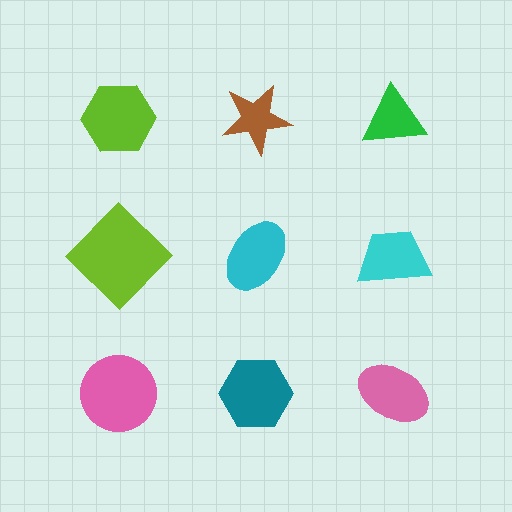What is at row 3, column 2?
A teal hexagon.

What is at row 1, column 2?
A brown star.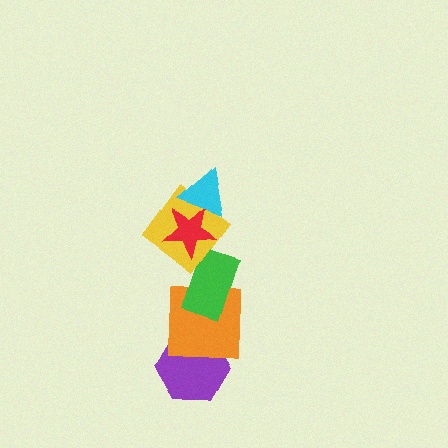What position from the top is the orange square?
The orange square is 5th from the top.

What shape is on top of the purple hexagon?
The orange square is on top of the purple hexagon.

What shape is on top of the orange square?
The green rectangle is on top of the orange square.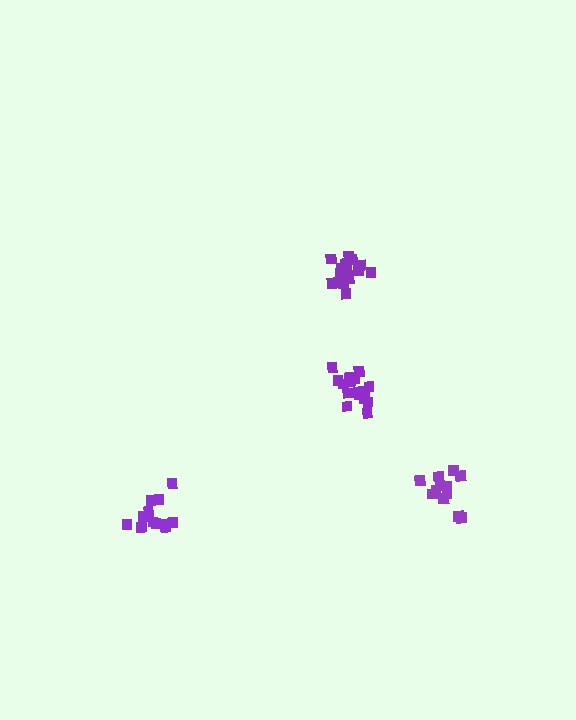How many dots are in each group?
Group 1: 13 dots, Group 2: 16 dots, Group 3: 17 dots, Group 4: 13 dots (59 total).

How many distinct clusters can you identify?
There are 4 distinct clusters.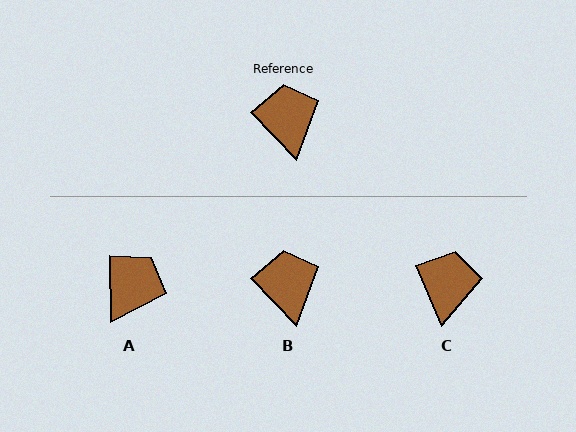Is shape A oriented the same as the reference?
No, it is off by about 43 degrees.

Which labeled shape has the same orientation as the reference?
B.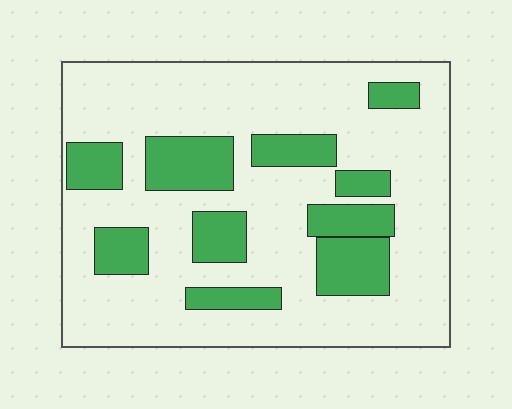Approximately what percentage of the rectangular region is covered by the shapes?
Approximately 25%.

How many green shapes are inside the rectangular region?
10.